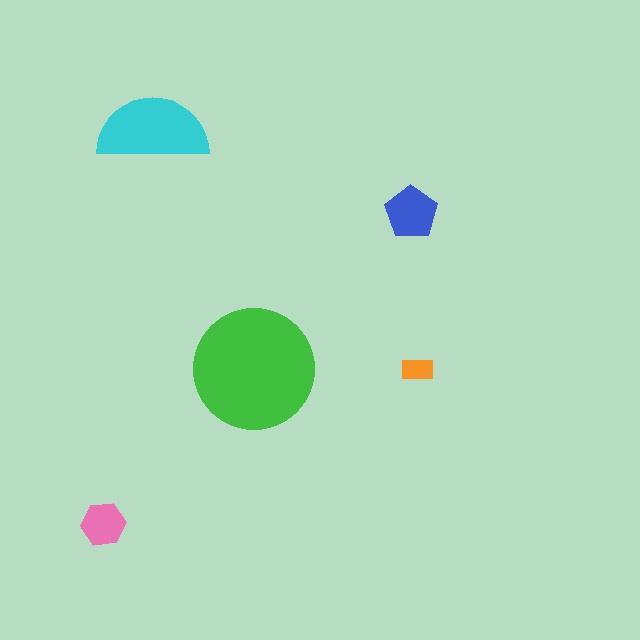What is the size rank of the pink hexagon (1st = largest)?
4th.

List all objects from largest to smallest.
The green circle, the cyan semicircle, the blue pentagon, the pink hexagon, the orange rectangle.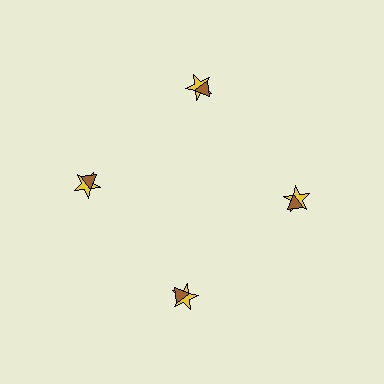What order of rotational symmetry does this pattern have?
This pattern has 4-fold rotational symmetry.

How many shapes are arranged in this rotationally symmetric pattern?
There are 8 shapes, arranged in 4 groups of 2.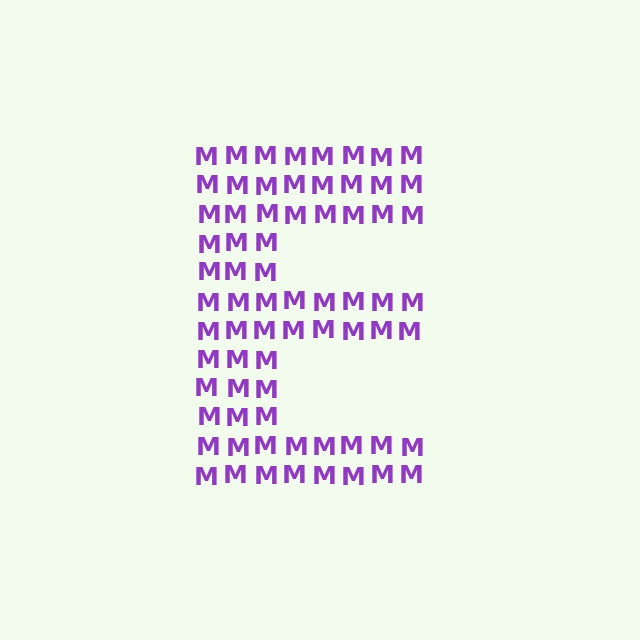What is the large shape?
The large shape is the letter E.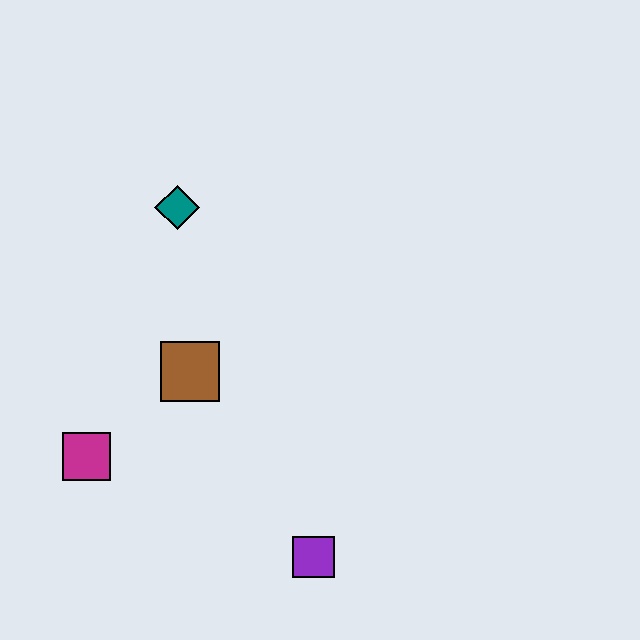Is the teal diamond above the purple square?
Yes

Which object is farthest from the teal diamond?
The purple square is farthest from the teal diamond.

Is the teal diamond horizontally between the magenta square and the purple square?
Yes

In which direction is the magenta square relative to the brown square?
The magenta square is to the left of the brown square.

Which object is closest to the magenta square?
The brown square is closest to the magenta square.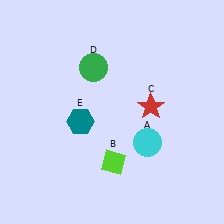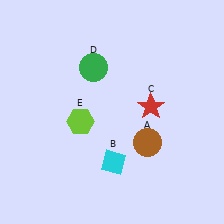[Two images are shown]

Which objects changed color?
A changed from cyan to brown. B changed from lime to cyan. E changed from teal to lime.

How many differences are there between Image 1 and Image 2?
There are 3 differences between the two images.